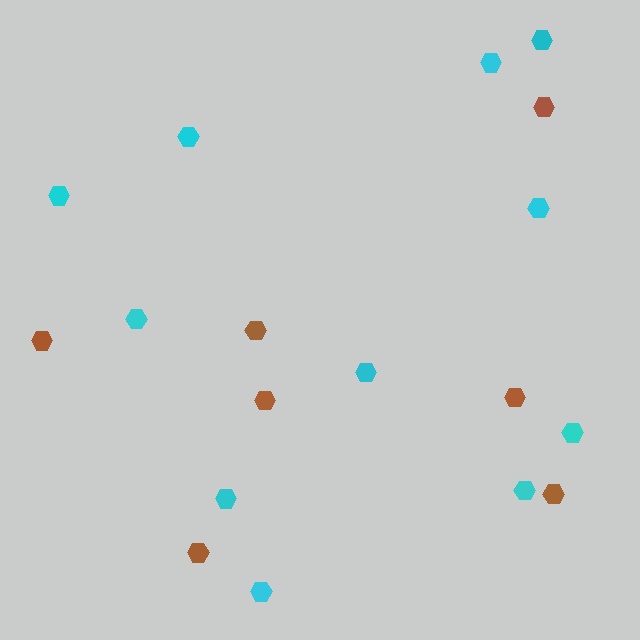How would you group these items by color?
There are 2 groups: one group of cyan hexagons (11) and one group of brown hexagons (7).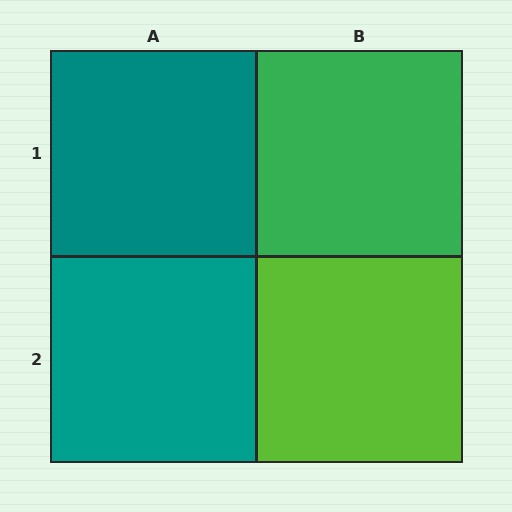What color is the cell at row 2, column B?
Lime.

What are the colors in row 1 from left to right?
Teal, green.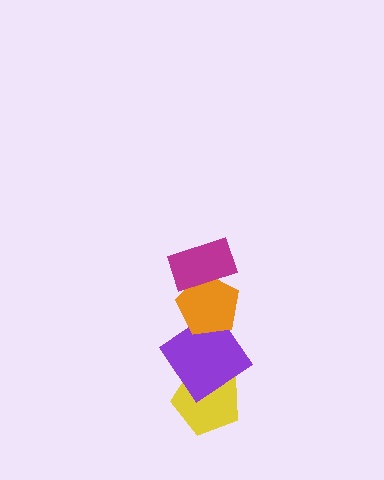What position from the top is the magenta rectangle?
The magenta rectangle is 1st from the top.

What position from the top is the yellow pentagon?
The yellow pentagon is 4th from the top.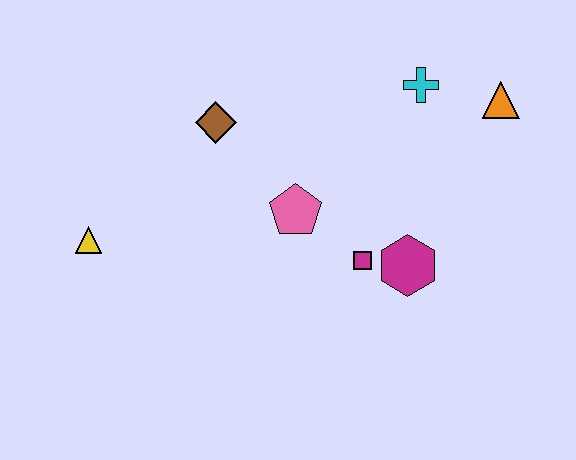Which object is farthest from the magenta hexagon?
The yellow triangle is farthest from the magenta hexagon.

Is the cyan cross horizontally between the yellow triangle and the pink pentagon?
No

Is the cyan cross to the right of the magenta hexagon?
Yes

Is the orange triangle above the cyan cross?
No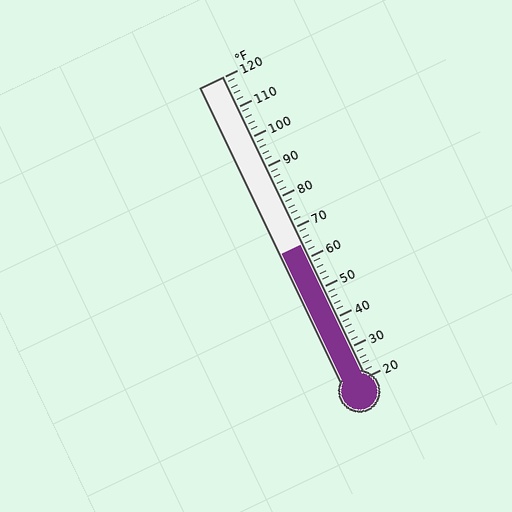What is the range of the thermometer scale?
The thermometer scale ranges from 20°F to 120°F.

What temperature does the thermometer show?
The thermometer shows approximately 64°F.